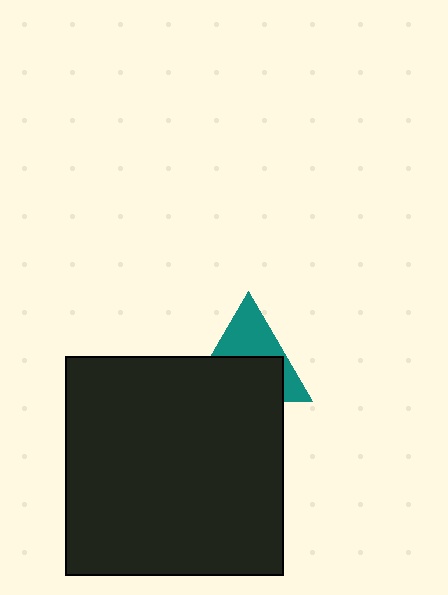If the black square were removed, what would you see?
You would see the complete teal triangle.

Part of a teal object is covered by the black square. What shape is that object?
It is a triangle.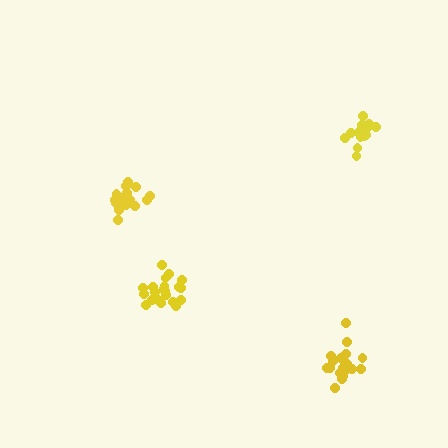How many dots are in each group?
Group 1: 15 dots, Group 2: 20 dots, Group 3: 21 dots, Group 4: 18 dots (74 total).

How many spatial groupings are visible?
There are 4 spatial groupings.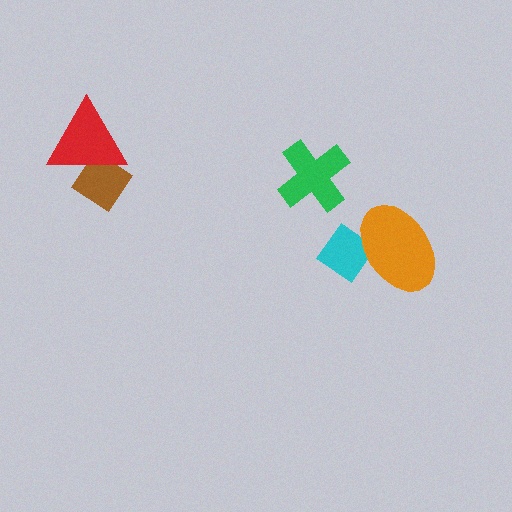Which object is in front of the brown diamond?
The red triangle is in front of the brown diamond.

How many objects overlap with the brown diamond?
1 object overlaps with the brown diamond.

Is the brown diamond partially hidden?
Yes, it is partially covered by another shape.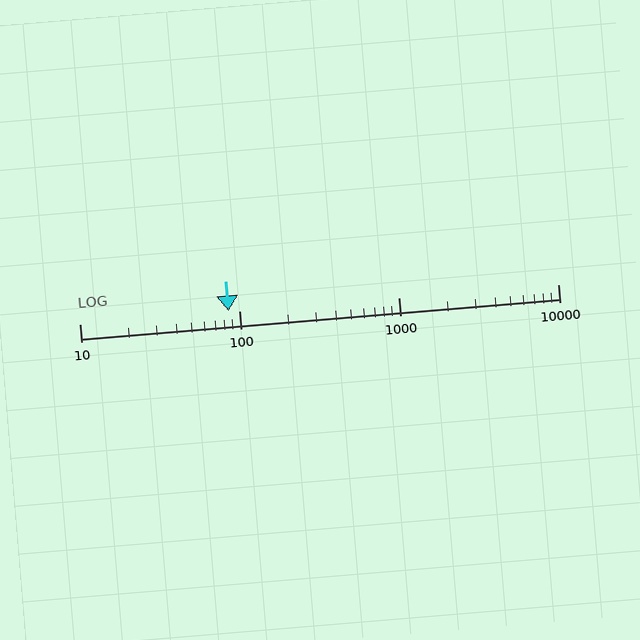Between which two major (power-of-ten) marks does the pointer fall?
The pointer is between 10 and 100.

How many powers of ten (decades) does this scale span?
The scale spans 3 decades, from 10 to 10000.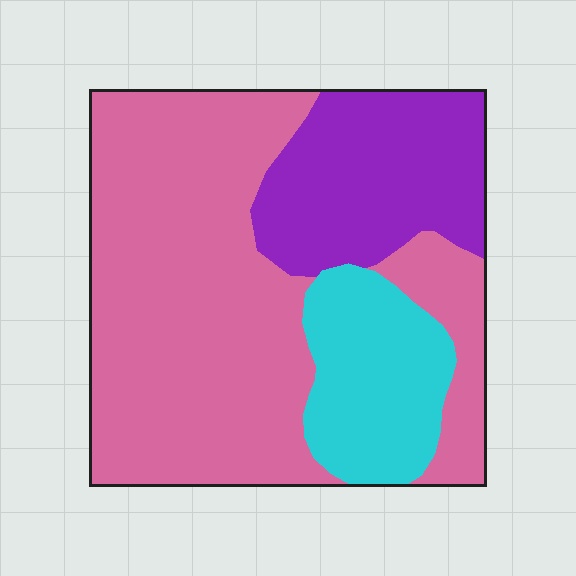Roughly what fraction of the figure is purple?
Purple takes up about one fifth (1/5) of the figure.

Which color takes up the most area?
Pink, at roughly 60%.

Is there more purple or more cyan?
Purple.